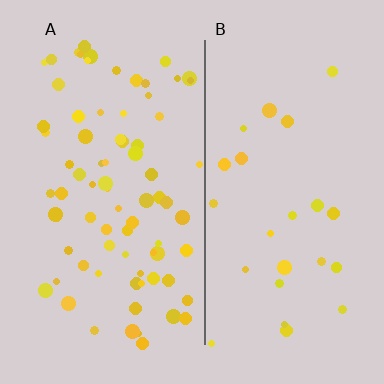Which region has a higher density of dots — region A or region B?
A (the left).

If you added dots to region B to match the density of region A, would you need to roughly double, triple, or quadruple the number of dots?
Approximately triple.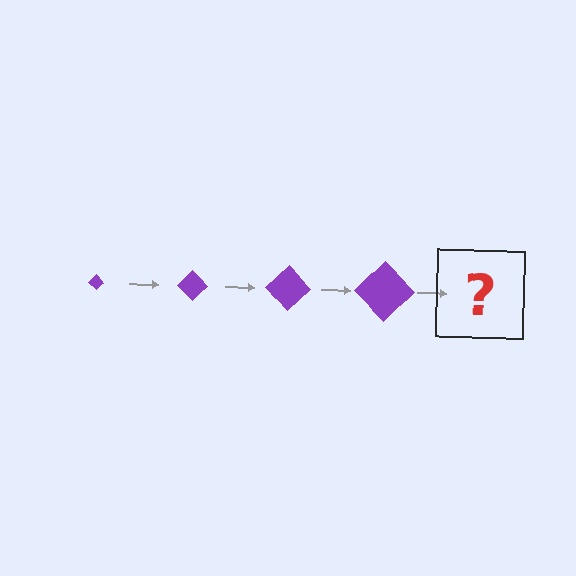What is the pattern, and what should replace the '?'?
The pattern is that the diamond gets progressively larger each step. The '?' should be a purple diamond, larger than the previous one.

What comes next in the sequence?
The next element should be a purple diamond, larger than the previous one.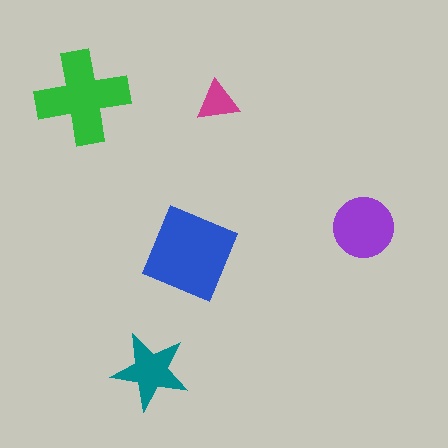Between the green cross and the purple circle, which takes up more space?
The green cross.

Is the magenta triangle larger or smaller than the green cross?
Smaller.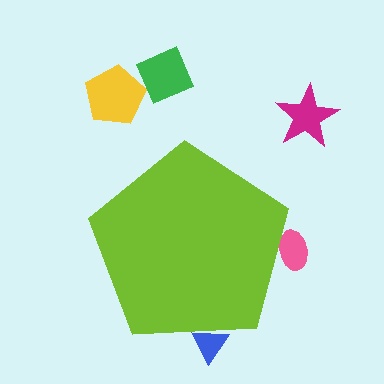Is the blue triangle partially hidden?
Yes, the blue triangle is partially hidden behind the lime pentagon.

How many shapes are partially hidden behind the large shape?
2 shapes are partially hidden.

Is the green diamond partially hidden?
No, the green diamond is fully visible.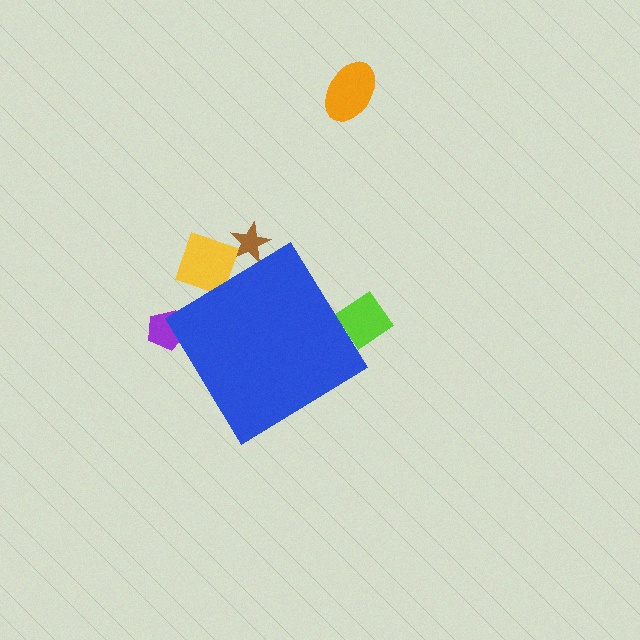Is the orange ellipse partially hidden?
No, the orange ellipse is fully visible.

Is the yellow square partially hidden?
Yes, the yellow square is partially hidden behind the blue diamond.